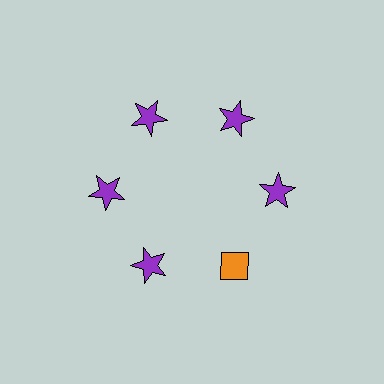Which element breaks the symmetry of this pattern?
The orange diamond at roughly the 5 o'clock position breaks the symmetry. All other shapes are purple stars.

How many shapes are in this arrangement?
There are 6 shapes arranged in a ring pattern.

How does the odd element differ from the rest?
It differs in both color (orange instead of purple) and shape (diamond instead of star).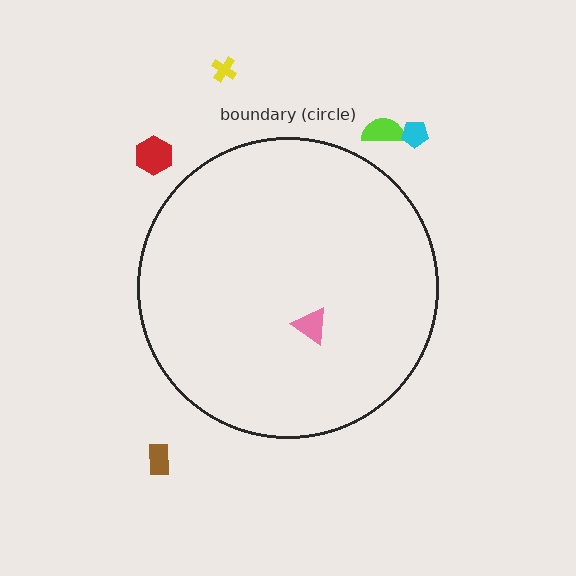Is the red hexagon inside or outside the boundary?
Outside.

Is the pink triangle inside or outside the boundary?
Inside.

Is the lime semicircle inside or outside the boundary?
Outside.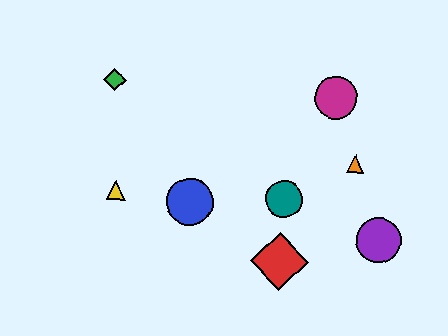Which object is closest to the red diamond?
The teal circle is closest to the red diamond.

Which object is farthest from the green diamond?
The purple circle is farthest from the green diamond.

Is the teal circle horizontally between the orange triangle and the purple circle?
No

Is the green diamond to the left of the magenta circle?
Yes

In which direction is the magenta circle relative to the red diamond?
The magenta circle is above the red diamond.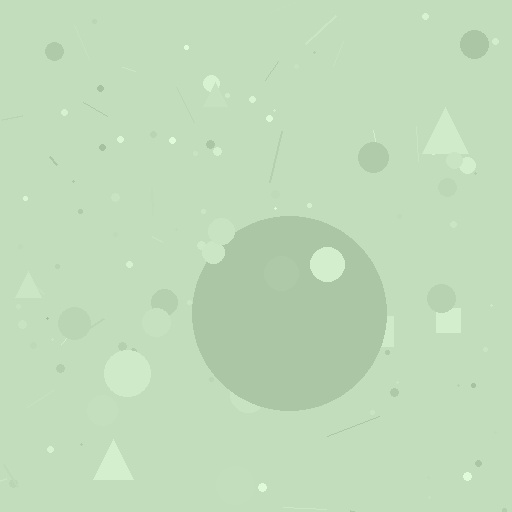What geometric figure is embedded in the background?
A circle is embedded in the background.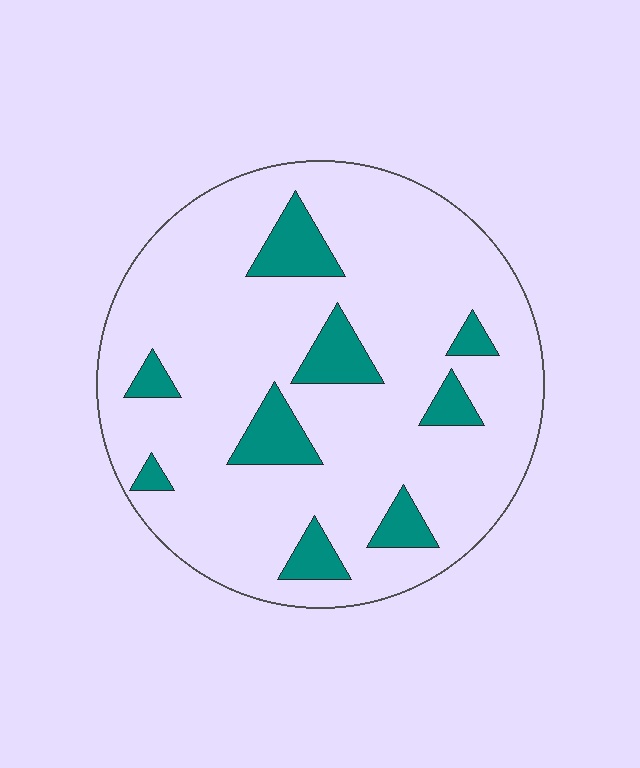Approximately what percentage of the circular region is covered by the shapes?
Approximately 15%.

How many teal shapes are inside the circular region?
9.